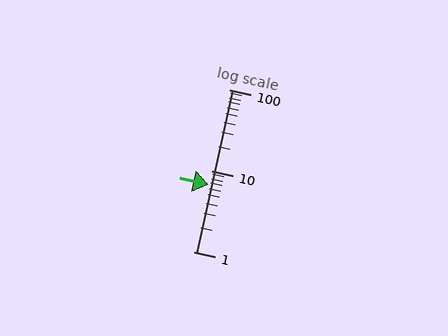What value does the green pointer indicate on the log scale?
The pointer indicates approximately 6.6.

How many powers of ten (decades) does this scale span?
The scale spans 2 decades, from 1 to 100.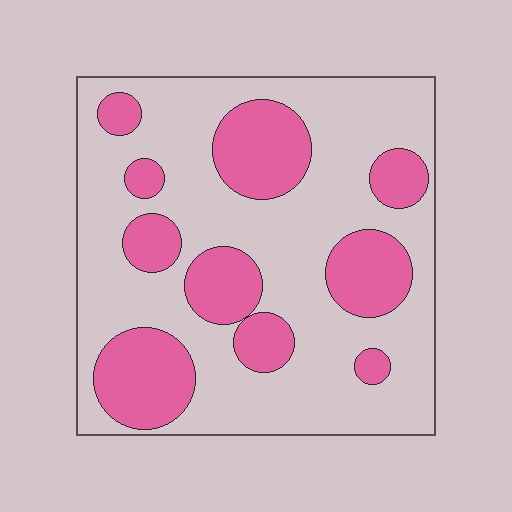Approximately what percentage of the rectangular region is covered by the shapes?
Approximately 30%.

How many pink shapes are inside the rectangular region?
10.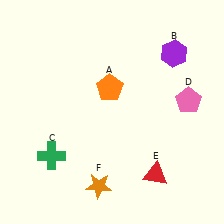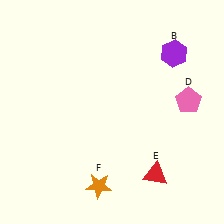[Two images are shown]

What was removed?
The orange pentagon (A), the green cross (C) were removed in Image 2.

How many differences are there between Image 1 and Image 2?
There are 2 differences between the two images.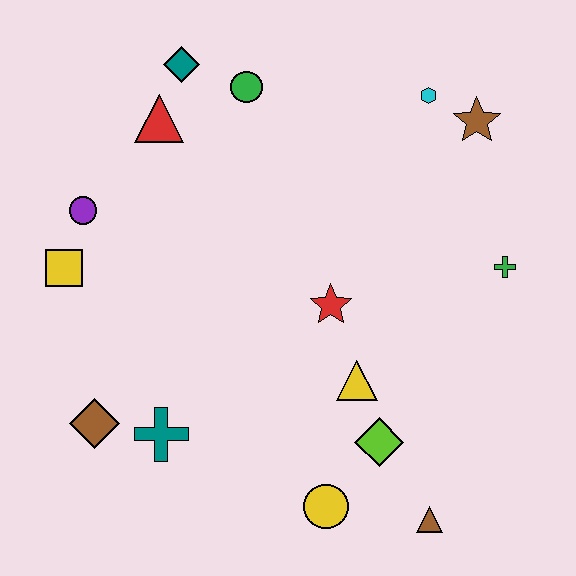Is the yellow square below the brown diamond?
No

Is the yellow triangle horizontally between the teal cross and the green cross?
Yes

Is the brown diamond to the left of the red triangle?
Yes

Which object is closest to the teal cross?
The brown diamond is closest to the teal cross.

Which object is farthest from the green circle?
The brown triangle is farthest from the green circle.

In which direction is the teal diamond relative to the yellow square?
The teal diamond is above the yellow square.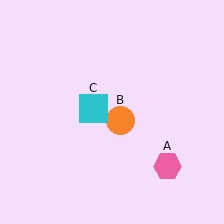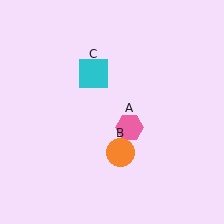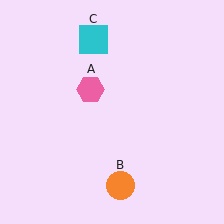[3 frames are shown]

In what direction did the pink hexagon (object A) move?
The pink hexagon (object A) moved up and to the left.